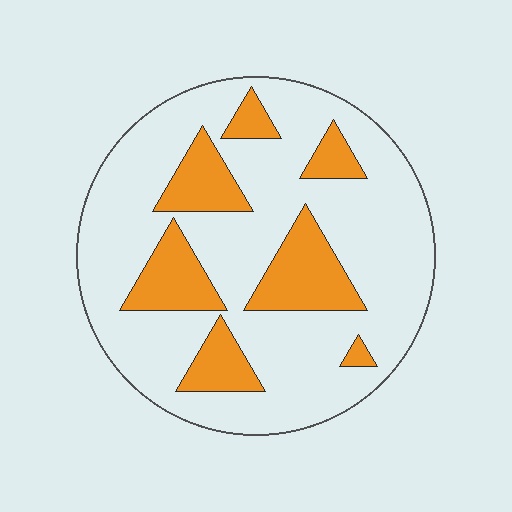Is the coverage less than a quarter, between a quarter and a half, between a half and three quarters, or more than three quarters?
Less than a quarter.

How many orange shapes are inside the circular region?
7.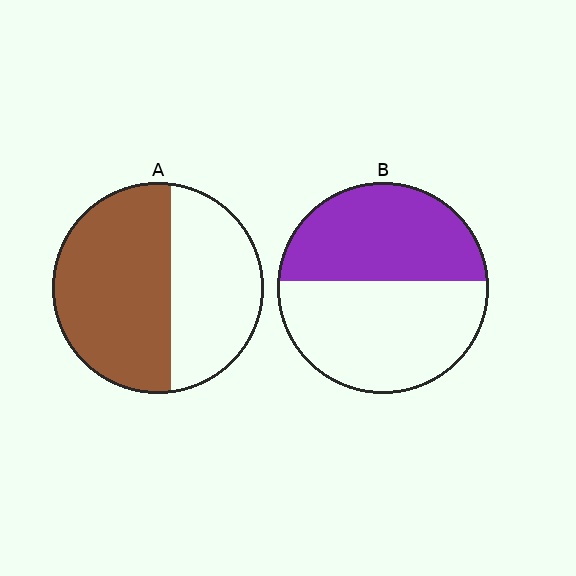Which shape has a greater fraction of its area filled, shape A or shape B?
Shape A.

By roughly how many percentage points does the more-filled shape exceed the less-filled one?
By roughly 10 percentage points (A over B).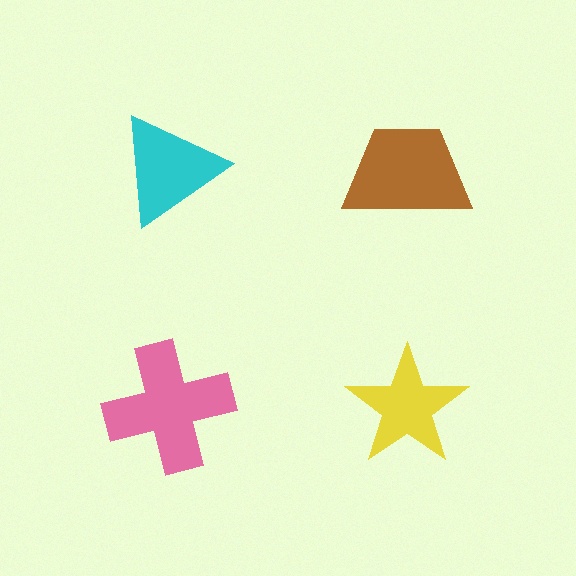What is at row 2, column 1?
A pink cross.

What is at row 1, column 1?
A cyan triangle.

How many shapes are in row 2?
2 shapes.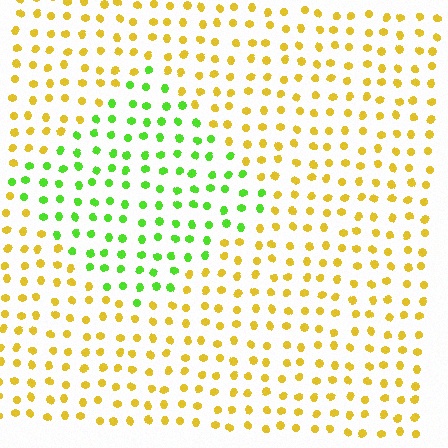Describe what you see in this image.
The image is filled with small yellow elements in a uniform arrangement. A diamond-shaped region is visible where the elements are tinted to a slightly different hue, forming a subtle color boundary.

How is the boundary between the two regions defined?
The boundary is defined purely by a slight shift in hue (about 59 degrees). Spacing, size, and orientation are identical on both sides.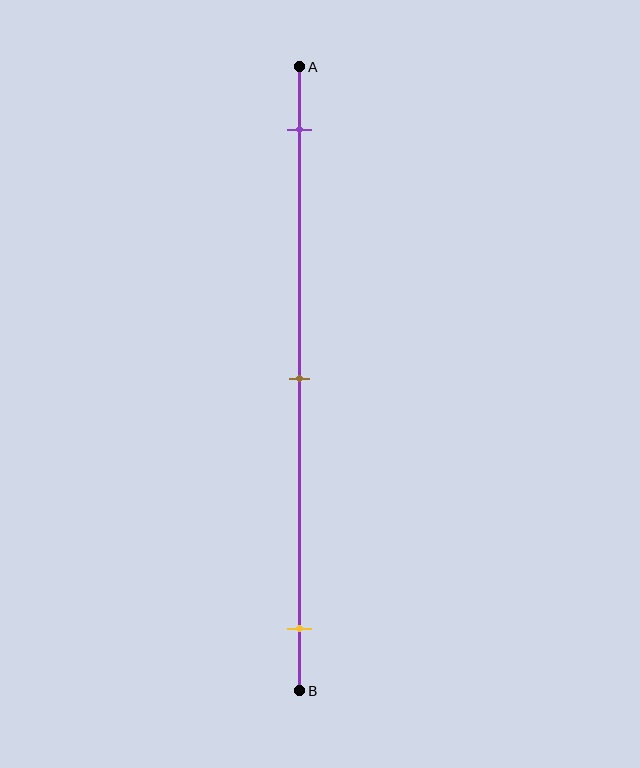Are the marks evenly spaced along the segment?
Yes, the marks are approximately evenly spaced.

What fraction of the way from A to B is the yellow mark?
The yellow mark is approximately 90% (0.9) of the way from A to B.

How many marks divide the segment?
There are 3 marks dividing the segment.